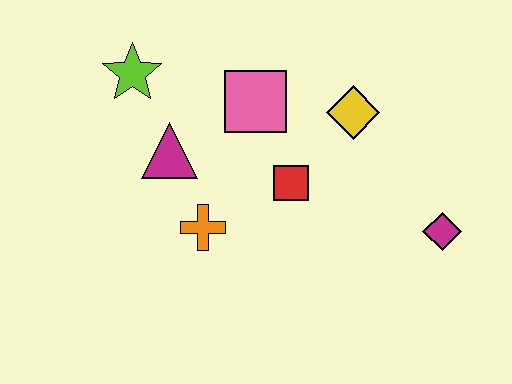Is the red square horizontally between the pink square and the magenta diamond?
Yes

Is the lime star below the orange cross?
No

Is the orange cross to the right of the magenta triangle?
Yes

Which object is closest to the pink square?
The red square is closest to the pink square.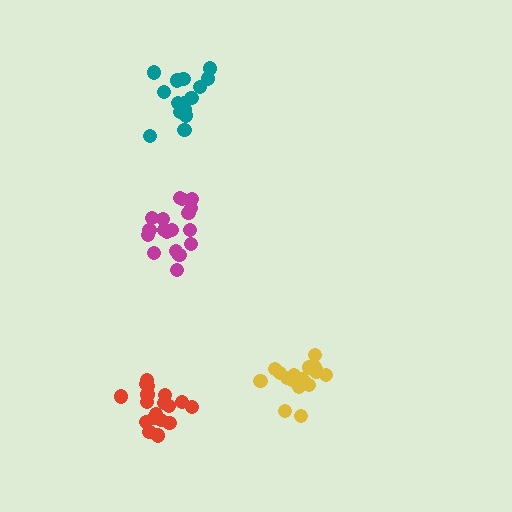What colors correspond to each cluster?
The clusters are colored: red, teal, yellow, magenta.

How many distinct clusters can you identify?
There are 4 distinct clusters.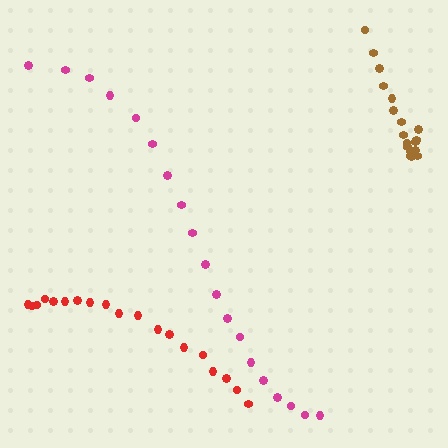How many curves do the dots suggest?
There are 3 distinct paths.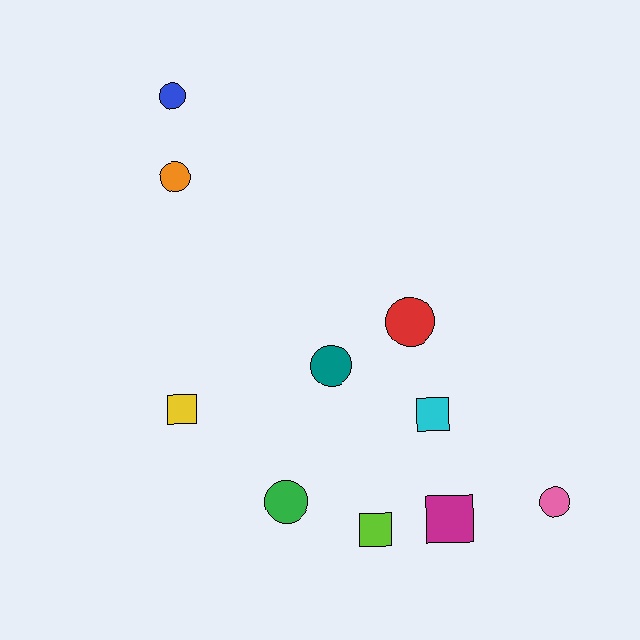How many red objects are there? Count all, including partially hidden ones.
There is 1 red object.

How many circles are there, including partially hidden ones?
There are 6 circles.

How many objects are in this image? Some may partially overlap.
There are 10 objects.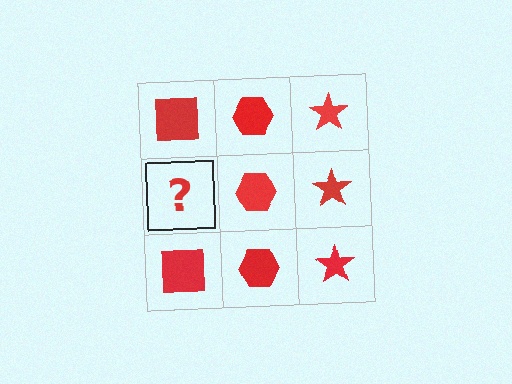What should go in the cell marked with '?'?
The missing cell should contain a red square.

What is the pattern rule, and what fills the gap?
The rule is that each column has a consistent shape. The gap should be filled with a red square.